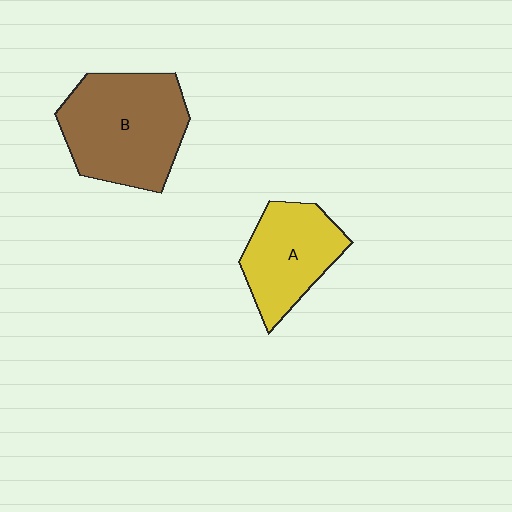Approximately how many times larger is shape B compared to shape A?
Approximately 1.5 times.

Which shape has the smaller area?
Shape A (yellow).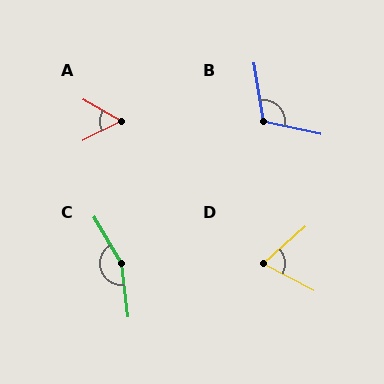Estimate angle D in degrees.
Approximately 70 degrees.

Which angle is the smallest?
A, at approximately 56 degrees.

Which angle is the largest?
C, at approximately 157 degrees.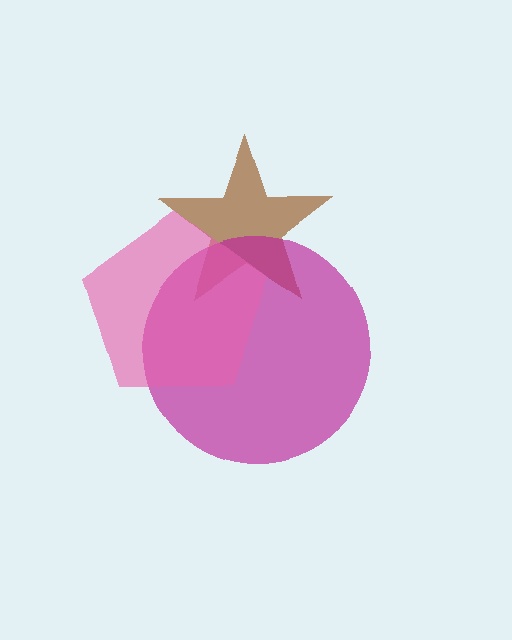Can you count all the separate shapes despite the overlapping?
Yes, there are 3 separate shapes.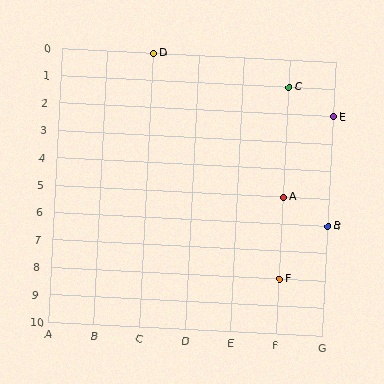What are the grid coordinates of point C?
Point C is at grid coordinates (F, 1).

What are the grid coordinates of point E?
Point E is at grid coordinates (G, 2).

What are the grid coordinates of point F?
Point F is at grid coordinates (F, 8).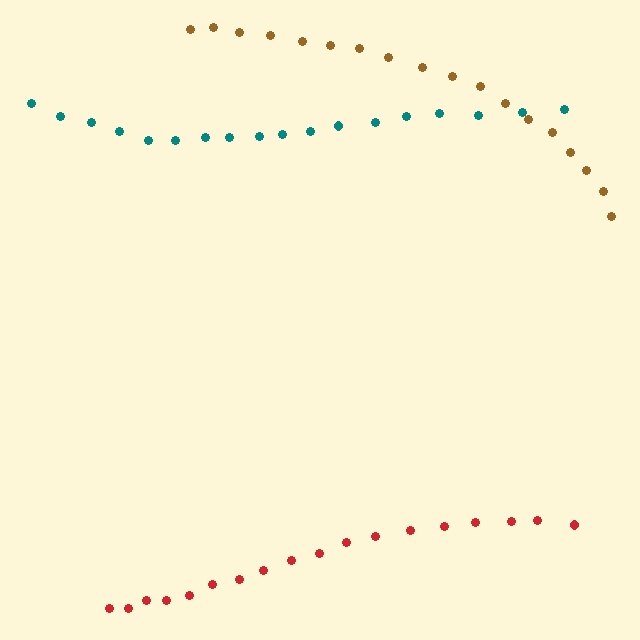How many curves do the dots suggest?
There are 3 distinct paths.